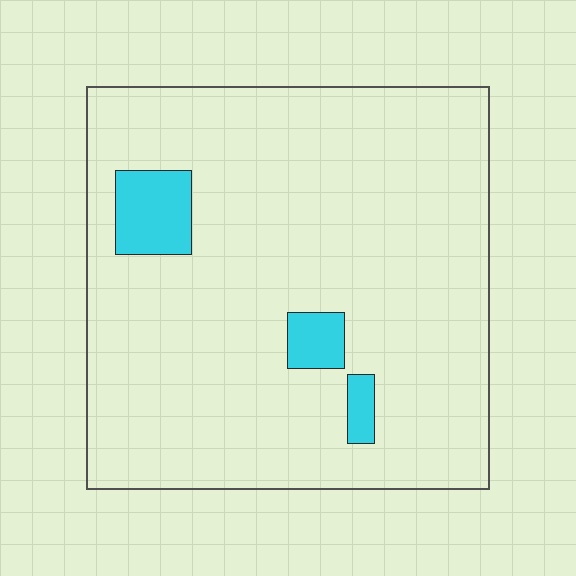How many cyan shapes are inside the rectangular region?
3.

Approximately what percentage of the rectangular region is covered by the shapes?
Approximately 5%.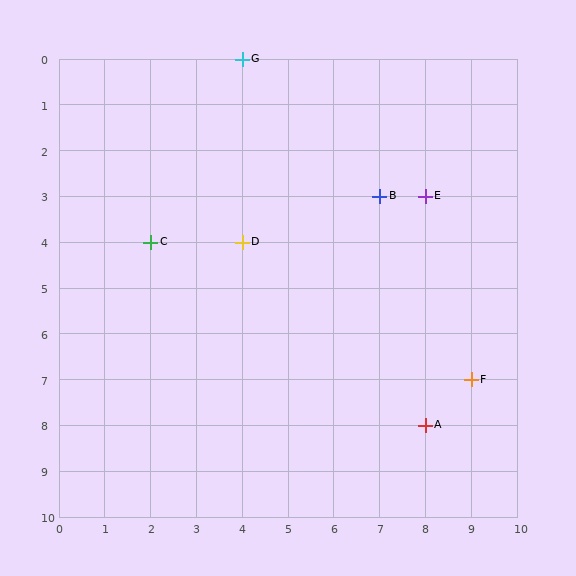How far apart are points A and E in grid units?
Points A and E are 5 rows apart.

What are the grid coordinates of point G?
Point G is at grid coordinates (4, 0).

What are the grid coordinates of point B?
Point B is at grid coordinates (7, 3).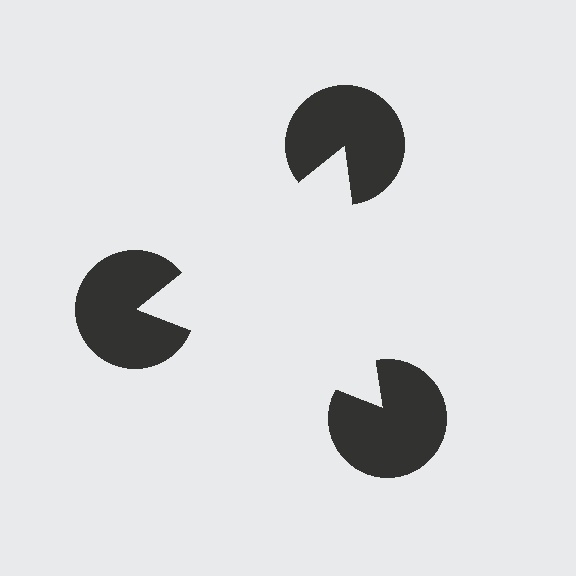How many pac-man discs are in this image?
There are 3 — one at each vertex of the illusory triangle.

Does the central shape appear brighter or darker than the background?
It typically appears slightly brighter than the background, even though no actual brightness change is drawn.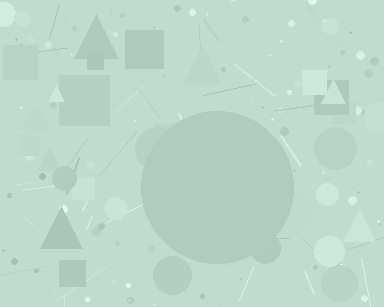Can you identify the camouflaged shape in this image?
The camouflaged shape is a circle.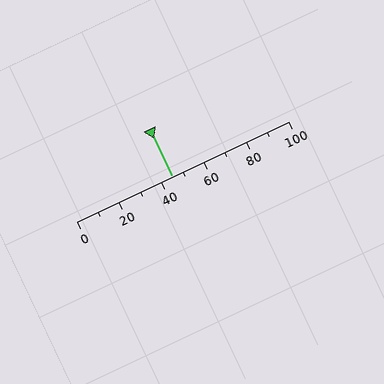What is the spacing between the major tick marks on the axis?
The major ticks are spaced 20 apart.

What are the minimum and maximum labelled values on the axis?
The axis runs from 0 to 100.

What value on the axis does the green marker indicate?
The marker indicates approximately 45.